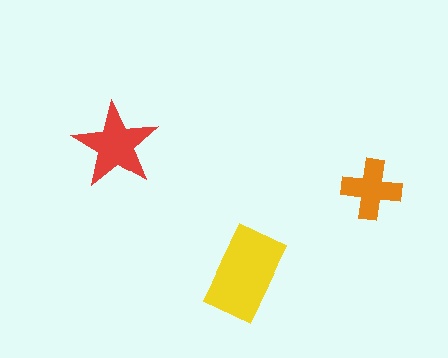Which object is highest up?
The red star is topmost.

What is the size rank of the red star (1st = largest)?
2nd.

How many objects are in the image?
There are 3 objects in the image.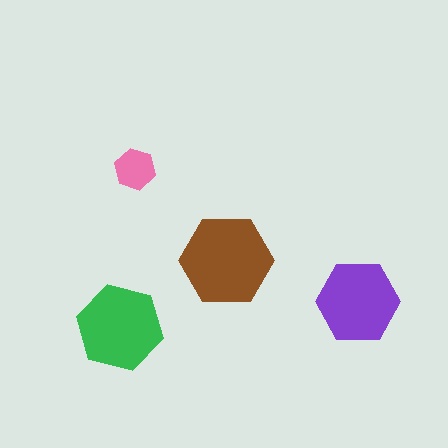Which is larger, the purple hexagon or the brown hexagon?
The brown one.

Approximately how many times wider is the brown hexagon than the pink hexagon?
About 2 times wider.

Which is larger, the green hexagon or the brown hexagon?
The brown one.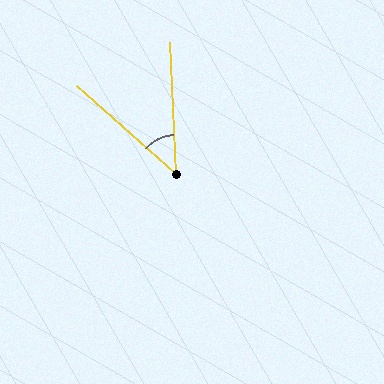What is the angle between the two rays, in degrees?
Approximately 46 degrees.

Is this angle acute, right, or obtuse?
It is acute.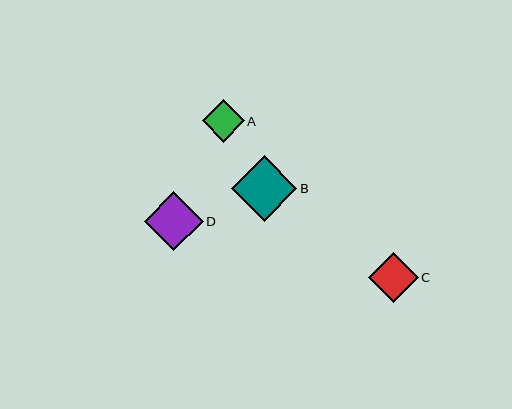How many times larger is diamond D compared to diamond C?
Diamond D is approximately 1.2 times the size of diamond C.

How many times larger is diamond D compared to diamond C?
Diamond D is approximately 1.2 times the size of diamond C.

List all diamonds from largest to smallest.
From largest to smallest: B, D, C, A.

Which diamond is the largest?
Diamond B is the largest with a size of approximately 66 pixels.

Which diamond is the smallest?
Diamond A is the smallest with a size of approximately 42 pixels.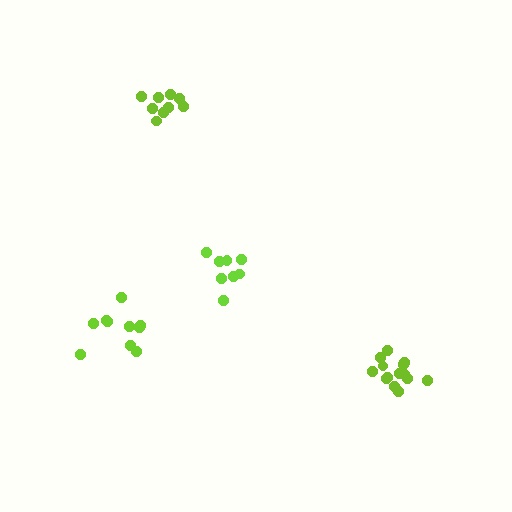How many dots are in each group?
Group 1: 14 dots, Group 2: 9 dots, Group 3: 10 dots, Group 4: 8 dots (41 total).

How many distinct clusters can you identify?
There are 4 distinct clusters.